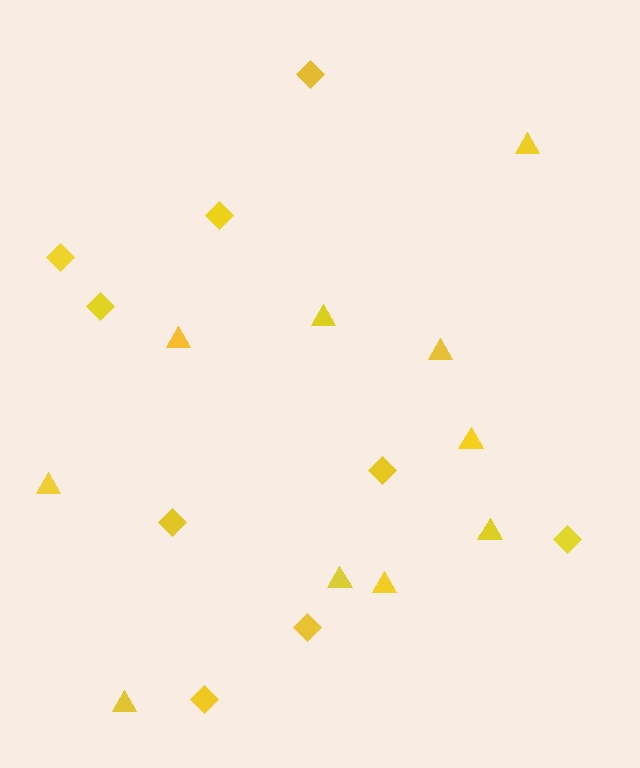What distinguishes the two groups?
There are 2 groups: one group of diamonds (9) and one group of triangles (10).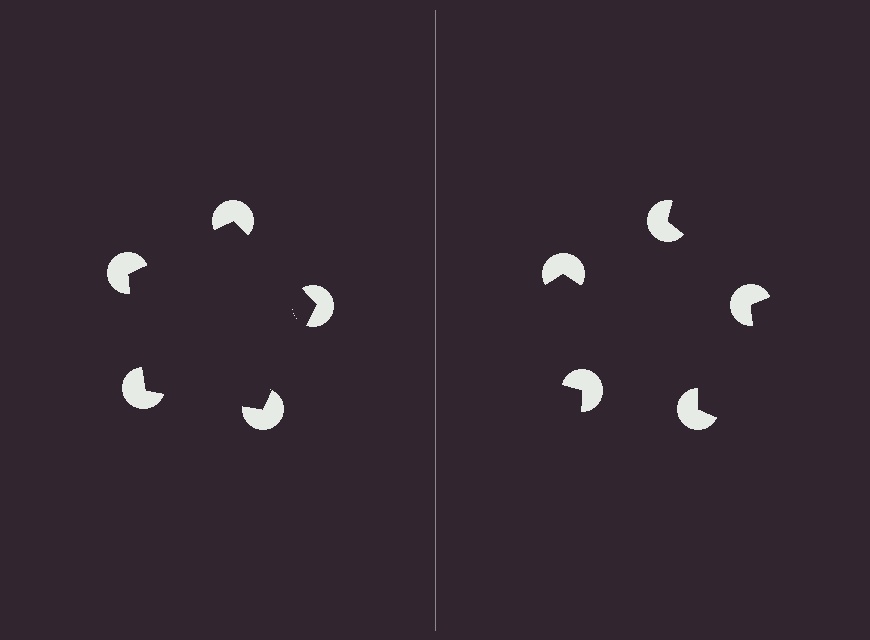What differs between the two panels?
The pac-man discs are positioned identically on both sides; only the wedge orientations differ. On the left they align to a pentagon; on the right they are misaligned.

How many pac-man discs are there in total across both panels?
10 — 5 on each side.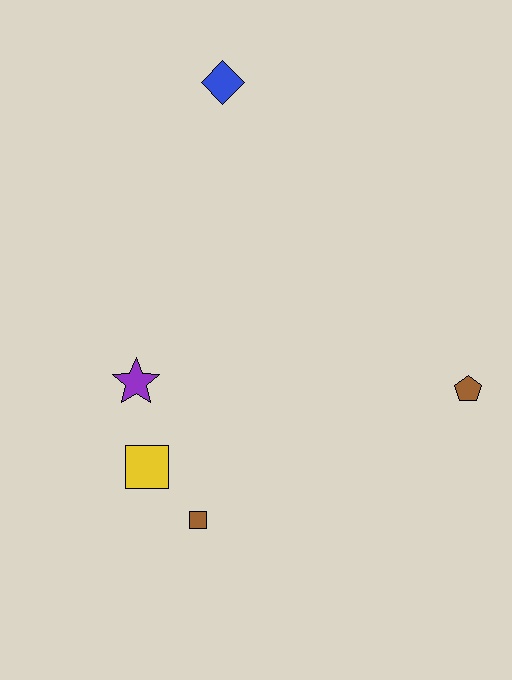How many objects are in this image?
There are 5 objects.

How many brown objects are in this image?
There are 2 brown objects.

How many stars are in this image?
There is 1 star.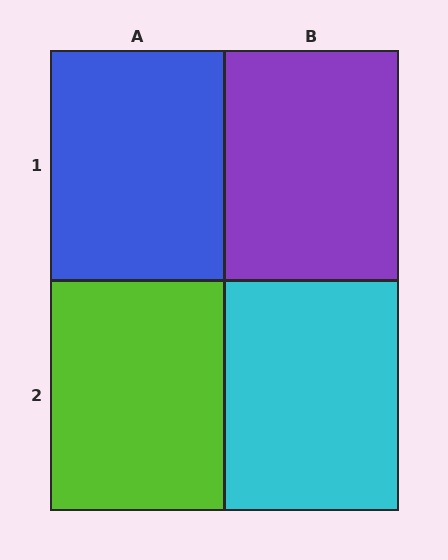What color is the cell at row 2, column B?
Cyan.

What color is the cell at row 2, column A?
Lime.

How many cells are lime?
1 cell is lime.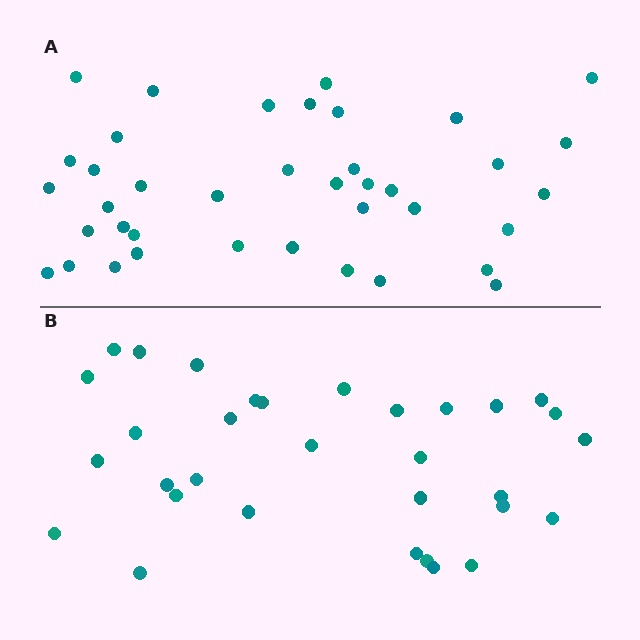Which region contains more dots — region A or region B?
Region A (the top region) has more dots.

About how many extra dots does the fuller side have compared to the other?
Region A has roughly 8 or so more dots than region B.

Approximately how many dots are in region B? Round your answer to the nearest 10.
About 30 dots. (The exact count is 32, which rounds to 30.)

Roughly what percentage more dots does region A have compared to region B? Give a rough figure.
About 20% more.